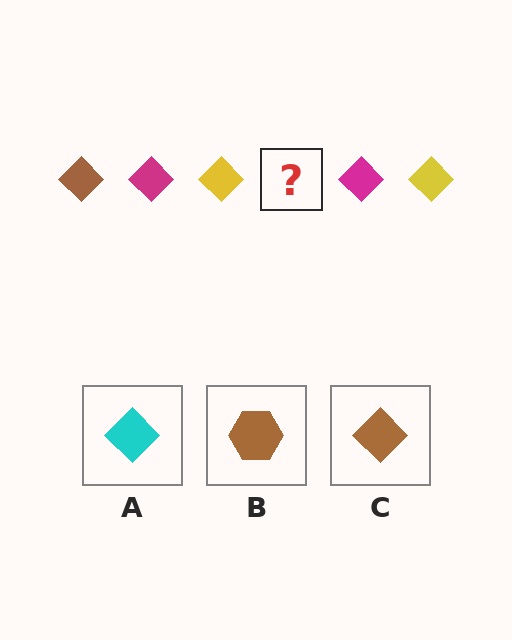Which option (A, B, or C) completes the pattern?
C.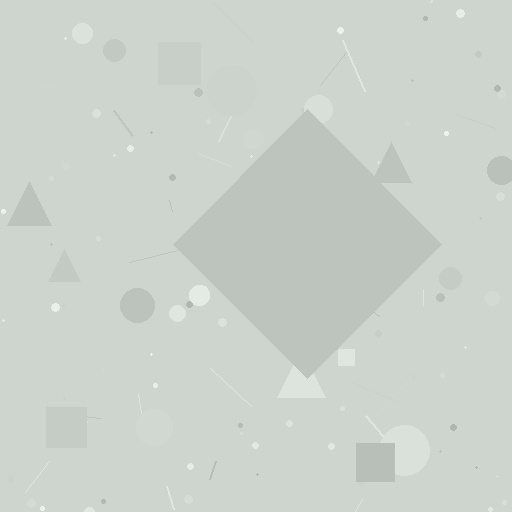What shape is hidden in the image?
A diamond is hidden in the image.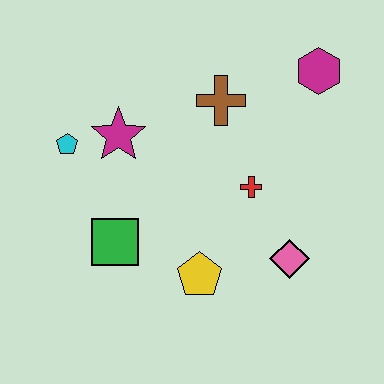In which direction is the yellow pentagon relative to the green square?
The yellow pentagon is to the right of the green square.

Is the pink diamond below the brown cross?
Yes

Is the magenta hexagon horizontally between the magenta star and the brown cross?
No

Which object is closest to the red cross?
The pink diamond is closest to the red cross.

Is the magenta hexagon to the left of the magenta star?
No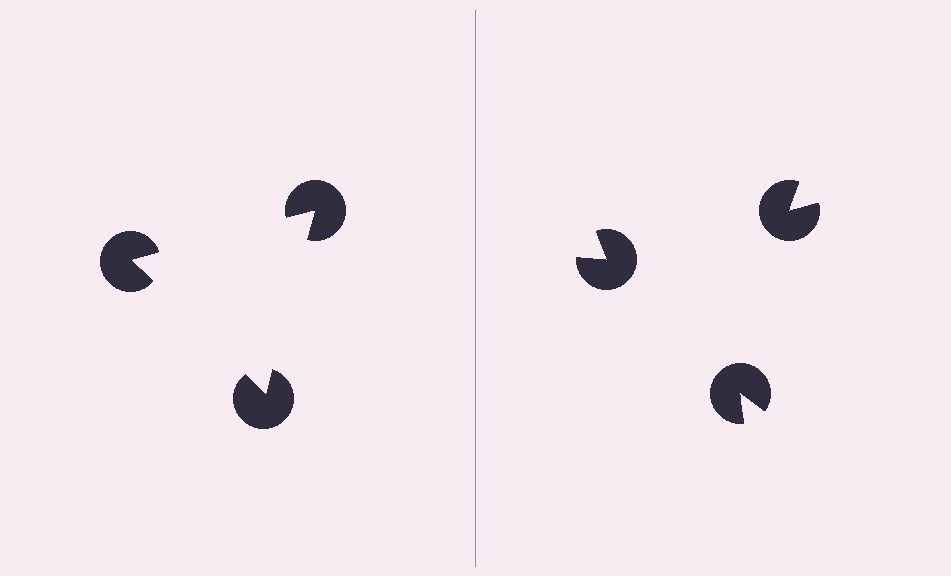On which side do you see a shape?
An illusory triangle appears on the left side. On the right side the wedge cuts are rotated, so no coherent shape forms.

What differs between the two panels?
The pac-man discs are positioned identically on both sides; only the wedge orientations differ. On the left they align to a triangle; on the right they are misaligned.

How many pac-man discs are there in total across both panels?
6 — 3 on each side.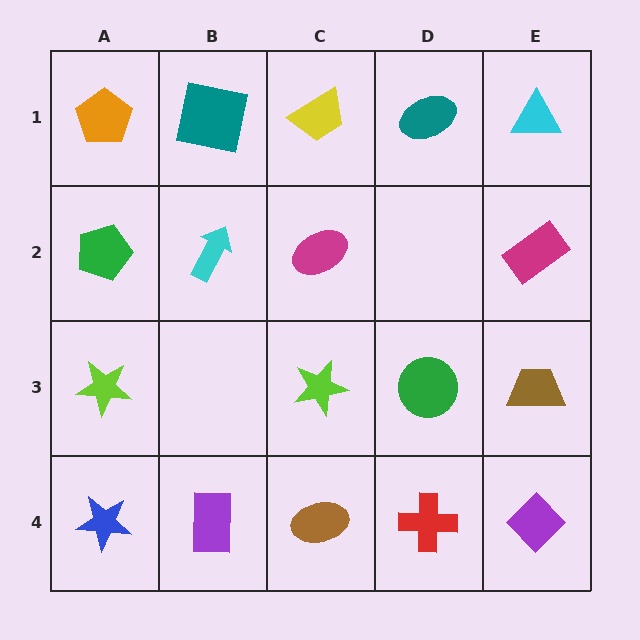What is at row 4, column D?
A red cross.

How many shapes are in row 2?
4 shapes.